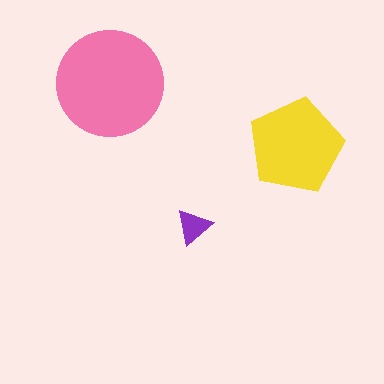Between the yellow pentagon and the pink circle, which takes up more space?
The pink circle.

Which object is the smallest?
The purple triangle.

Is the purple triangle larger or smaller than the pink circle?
Smaller.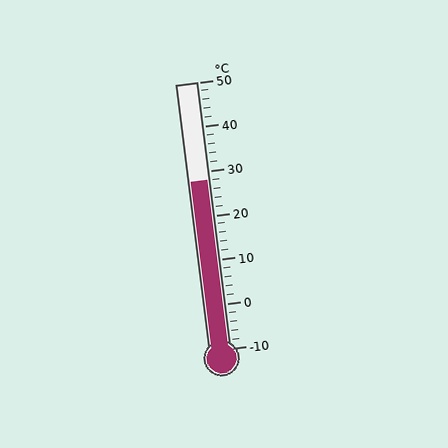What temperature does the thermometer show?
The thermometer shows approximately 28°C.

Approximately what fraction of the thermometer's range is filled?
The thermometer is filled to approximately 65% of its range.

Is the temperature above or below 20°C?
The temperature is above 20°C.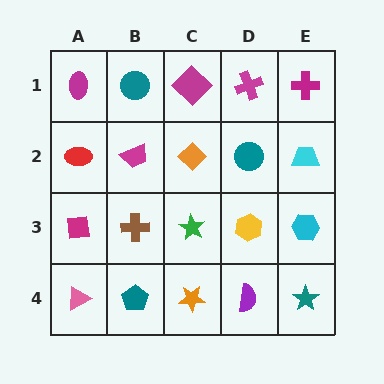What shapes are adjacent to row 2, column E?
A magenta cross (row 1, column E), a cyan hexagon (row 3, column E), a teal circle (row 2, column D).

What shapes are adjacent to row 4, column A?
A magenta square (row 3, column A), a teal pentagon (row 4, column B).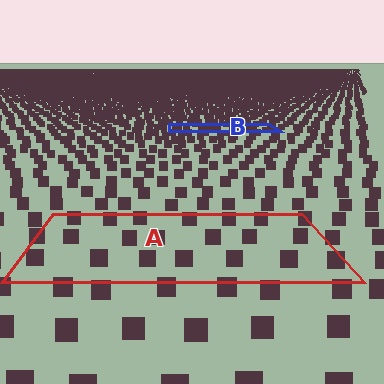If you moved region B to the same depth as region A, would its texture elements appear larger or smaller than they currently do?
They would appear larger. At a closer depth, the same texture elements are projected at a bigger on-screen size.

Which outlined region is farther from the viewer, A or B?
Region B is farther from the viewer — the texture elements inside it appear smaller and more densely packed.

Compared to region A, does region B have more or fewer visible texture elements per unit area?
Region B has more texture elements per unit area — they are packed more densely because it is farther away.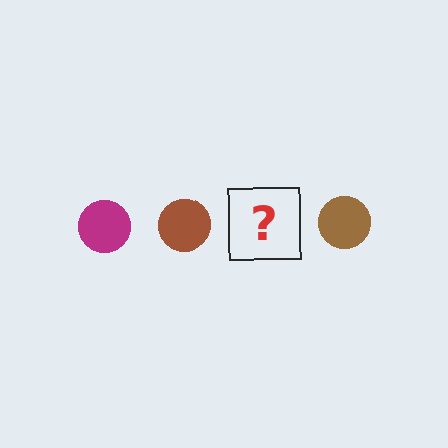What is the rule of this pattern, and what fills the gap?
The rule is that the pattern cycles through magenta, brown circles. The gap should be filled with a magenta circle.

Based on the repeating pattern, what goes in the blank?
The blank should be a magenta circle.